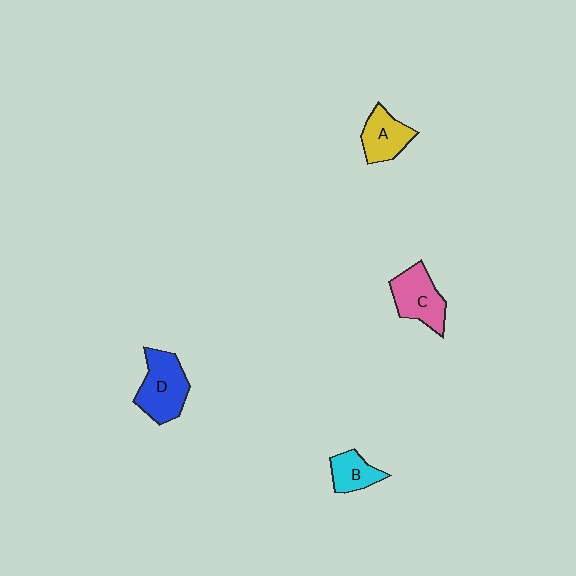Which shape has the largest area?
Shape D (blue).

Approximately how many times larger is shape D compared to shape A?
Approximately 1.4 times.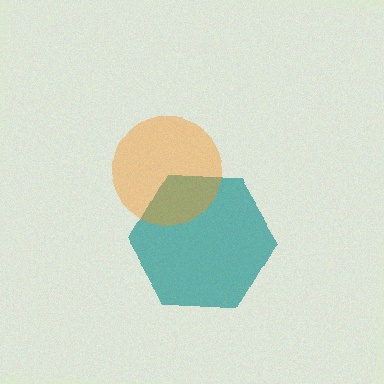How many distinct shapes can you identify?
There are 2 distinct shapes: a teal hexagon, an orange circle.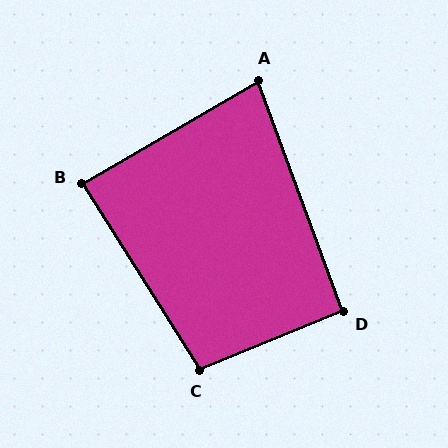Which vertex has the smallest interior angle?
A, at approximately 80 degrees.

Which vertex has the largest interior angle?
C, at approximately 100 degrees.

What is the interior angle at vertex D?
Approximately 92 degrees (approximately right).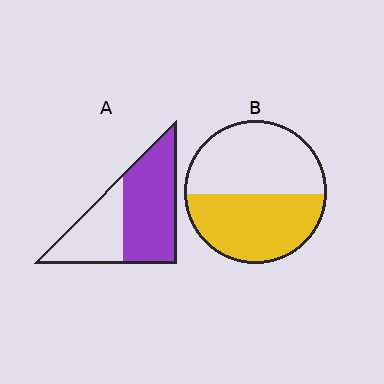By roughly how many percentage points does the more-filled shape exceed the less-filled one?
By roughly 15 percentage points (A over B).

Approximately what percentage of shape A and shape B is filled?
A is approximately 60% and B is approximately 50%.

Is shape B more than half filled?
Roughly half.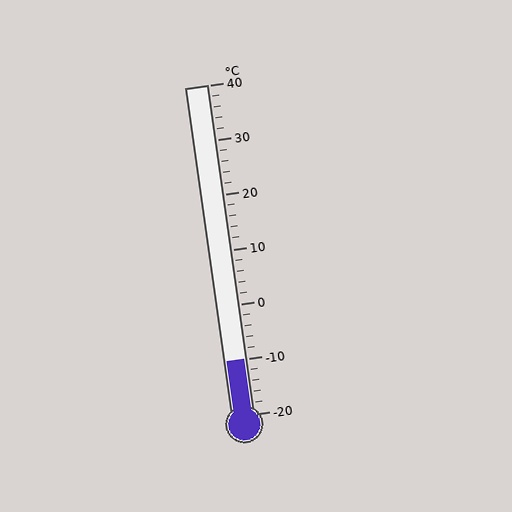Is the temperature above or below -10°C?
The temperature is at -10°C.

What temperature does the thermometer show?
The thermometer shows approximately -10°C.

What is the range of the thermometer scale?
The thermometer scale ranges from -20°C to 40°C.